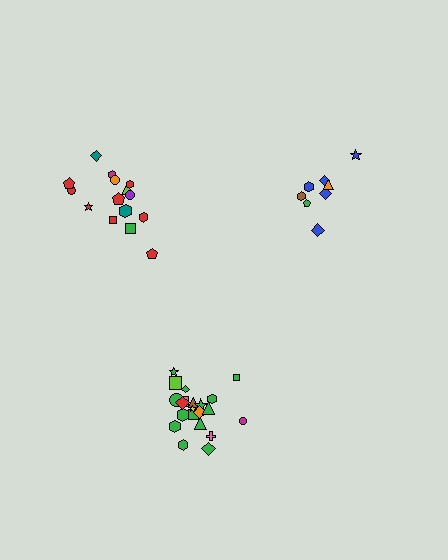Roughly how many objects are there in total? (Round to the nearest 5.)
Roughly 45 objects in total.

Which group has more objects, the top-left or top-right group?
The top-left group.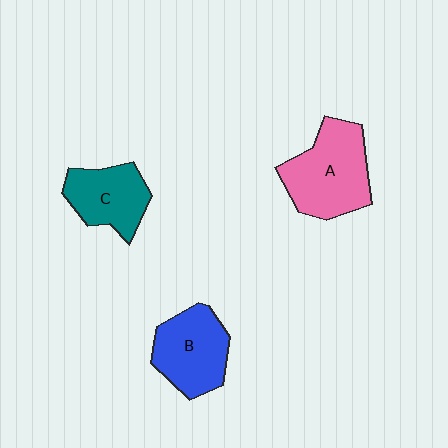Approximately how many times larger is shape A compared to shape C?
Approximately 1.4 times.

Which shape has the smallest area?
Shape C (teal).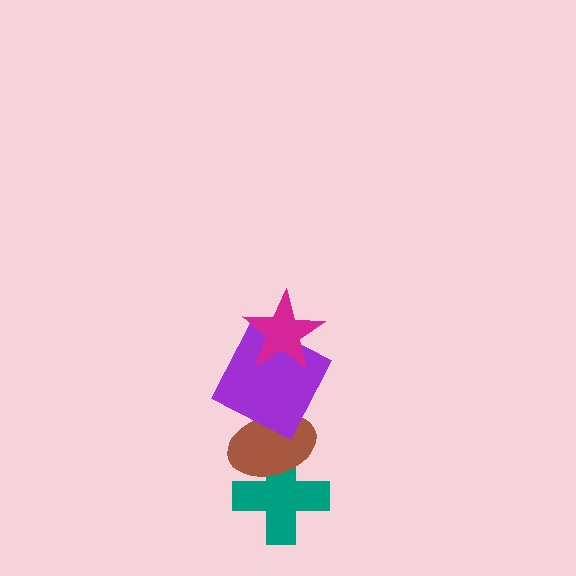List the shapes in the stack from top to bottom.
From top to bottom: the magenta star, the purple square, the brown ellipse, the teal cross.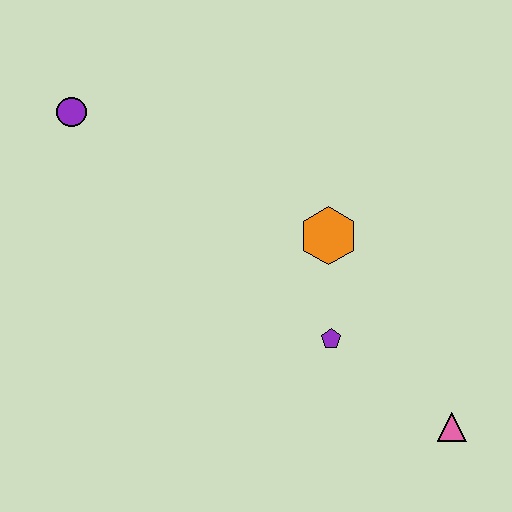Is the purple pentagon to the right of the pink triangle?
No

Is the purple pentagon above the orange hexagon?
No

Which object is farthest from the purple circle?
The pink triangle is farthest from the purple circle.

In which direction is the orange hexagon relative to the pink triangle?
The orange hexagon is above the pink triangle.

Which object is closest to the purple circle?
The orange hexagon is closest to the purple circle.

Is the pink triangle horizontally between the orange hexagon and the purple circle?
No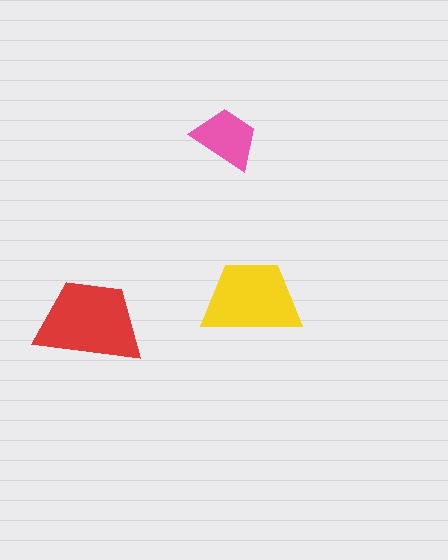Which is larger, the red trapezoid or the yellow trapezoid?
The red one.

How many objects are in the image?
There are 3 objects in the image.